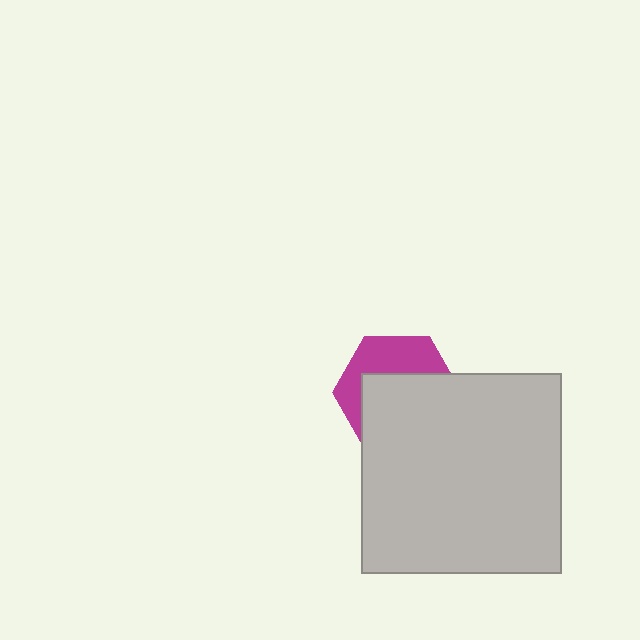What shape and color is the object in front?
The object in front is a light gray square.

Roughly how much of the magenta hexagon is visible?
A small part of it is visible (roughly 41%).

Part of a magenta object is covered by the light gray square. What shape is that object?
It is a hexagon.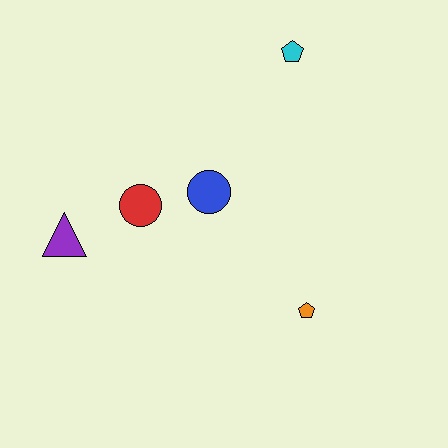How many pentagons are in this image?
There are 2 pentagons.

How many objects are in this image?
There are 5 objects.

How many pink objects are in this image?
There are no pink objects.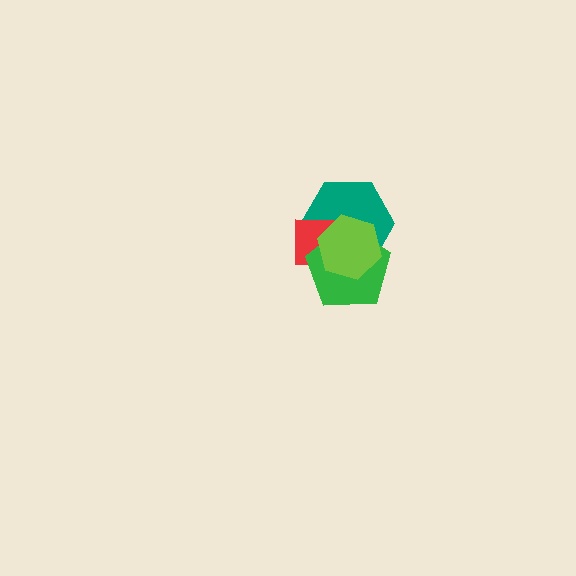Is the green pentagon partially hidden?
Yes, it is partially covered by another shape.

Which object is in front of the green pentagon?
The lime hexagon is in front of the green pentagon.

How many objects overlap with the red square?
3 objects overlap with the red square.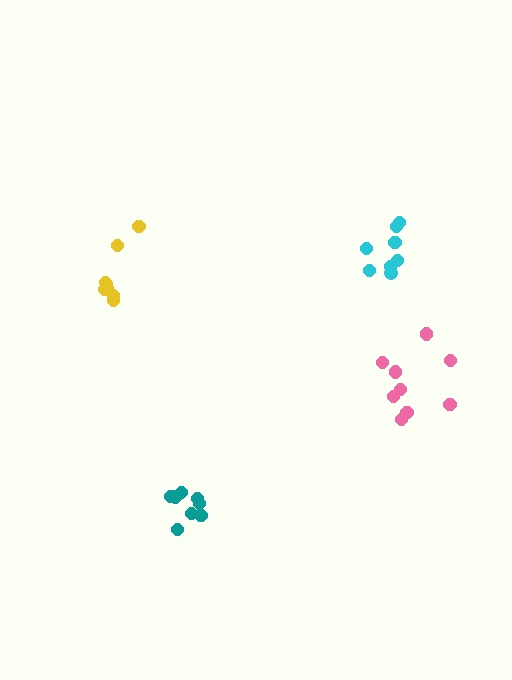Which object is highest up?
The cyan cluster is topmost.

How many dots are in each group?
Group 1: 8 dots, Group 2: 9 dots, Group 3: 8 dots, Group 4: 8 dots (33 total).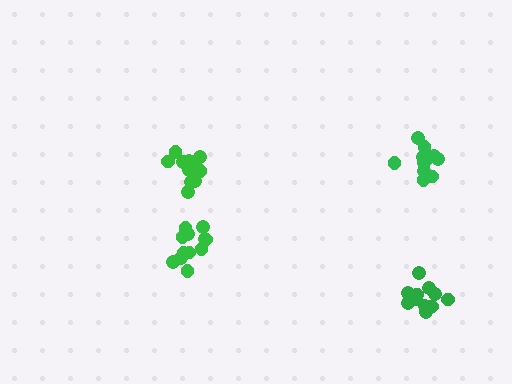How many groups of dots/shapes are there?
There are 4 groups.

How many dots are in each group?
Group 1: 12 dots, Group 2: 12 dots, Group 3: 11 dots, Group 4: 13 dots (48 total).